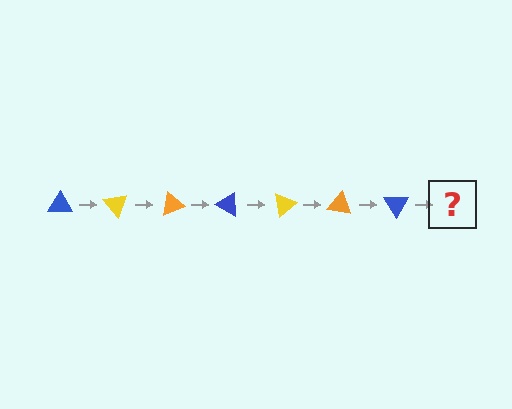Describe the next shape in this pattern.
It should be a yellow triangle, rotated 350 degrees from the start.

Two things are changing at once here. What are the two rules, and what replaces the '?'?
The two rules are that it rotates 50 degrees each step and the color cycles through blue, yellow, and orange. The '?' should be a yellow triangle, rotated 350 degrees from the start.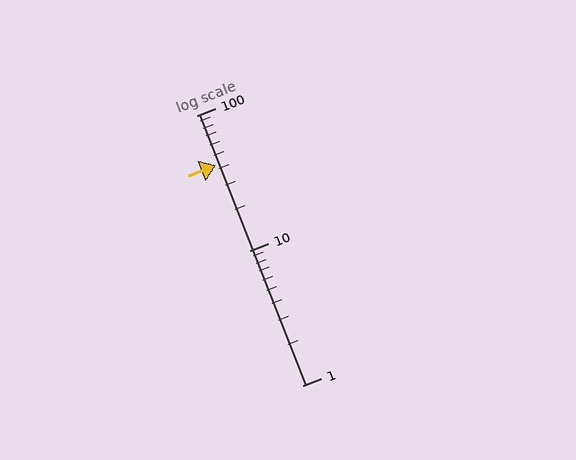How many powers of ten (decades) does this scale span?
The scale spans 2 decades, from 1 to 100.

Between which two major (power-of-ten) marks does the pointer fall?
The pointer is between 10 and 100.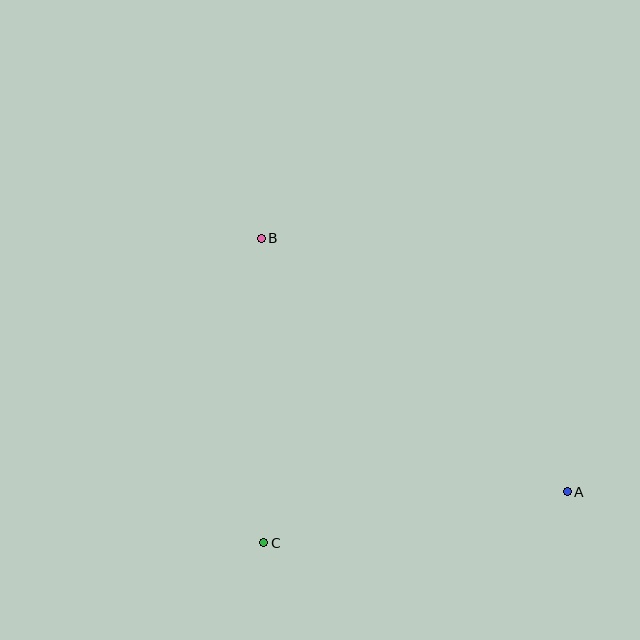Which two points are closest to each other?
Points B and C are closest to each other.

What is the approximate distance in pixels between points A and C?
The distance between A and C is approximately 308 pixels.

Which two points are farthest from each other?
Points A and B are farthest from each other.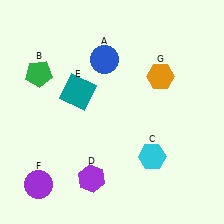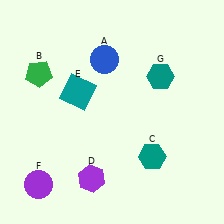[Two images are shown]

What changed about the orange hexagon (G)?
In Image 1, G is orange. In Image 2, it changed to teal.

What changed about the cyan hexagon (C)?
In Image 1, C is cyan. In Image 2, it changed to teal.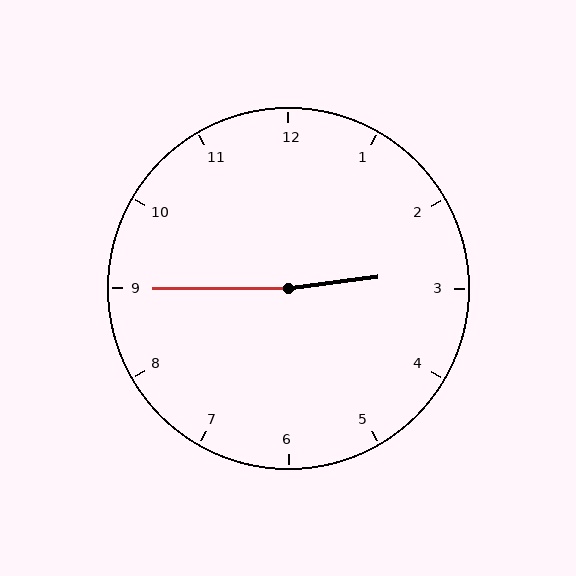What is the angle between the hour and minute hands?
Approximately 172 degrees.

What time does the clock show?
2:45.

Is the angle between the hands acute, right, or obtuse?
It is obtuse.